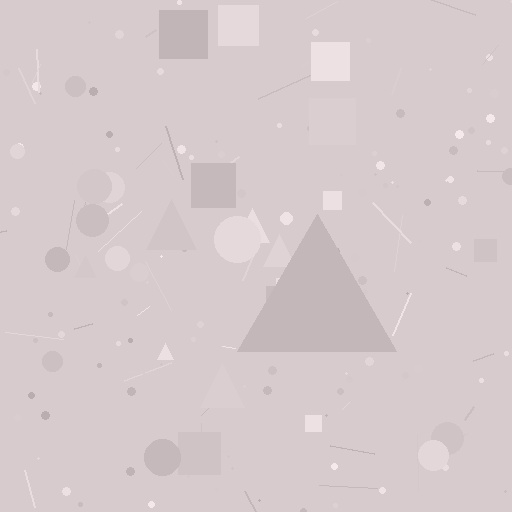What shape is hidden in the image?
A triangle is hidden in the image.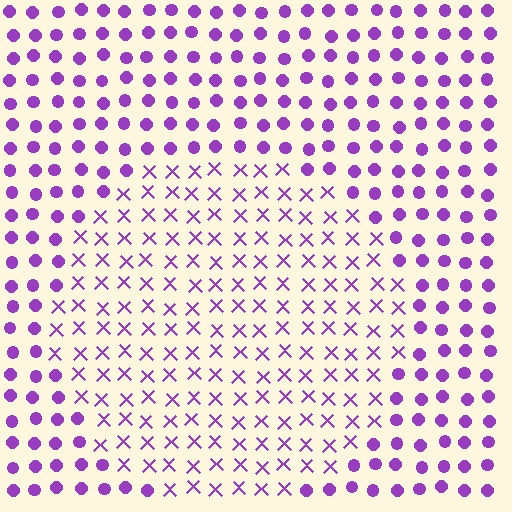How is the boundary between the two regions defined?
The boundary is defined by a change in element shape: X marks inside vs. circles outside. All elements share the same color and spacing.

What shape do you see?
I see a circle.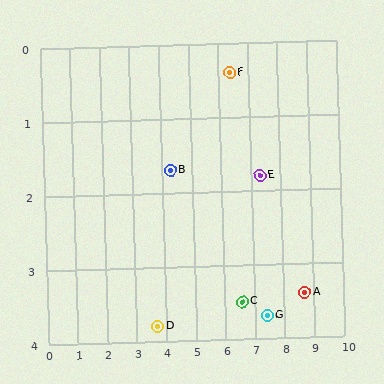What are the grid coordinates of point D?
Point D is at approximately (3.7, 3.8).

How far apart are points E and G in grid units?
Points E and G are about 1.9 grid units apart.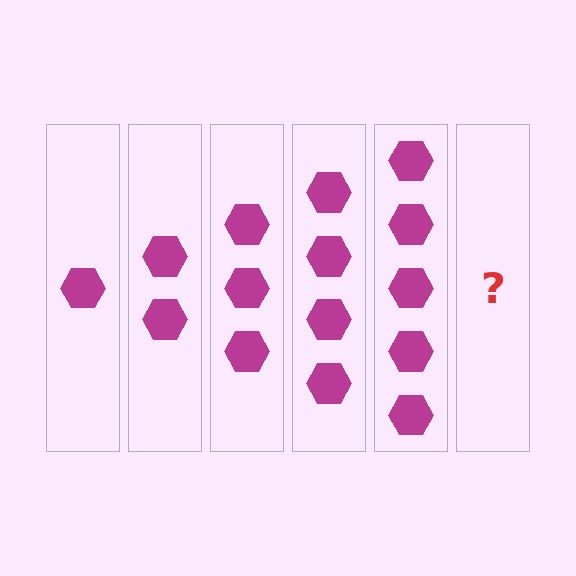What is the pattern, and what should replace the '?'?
The pattern is that each step adds one more hexagon. The '?' should be 6 hexagons.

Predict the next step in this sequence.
The next step is 6 hexagons.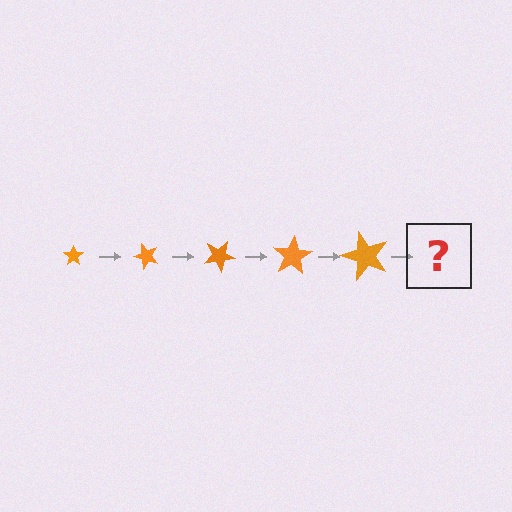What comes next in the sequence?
The next element should be a star, larger than the previous one and rotated 250 degrees from the start.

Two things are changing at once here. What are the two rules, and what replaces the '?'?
The two rules are that the star grows larger each step and it rotates 50 degrees each step. The '?' should be a star, larger than the previous one and rotated 250 degrees from the start.